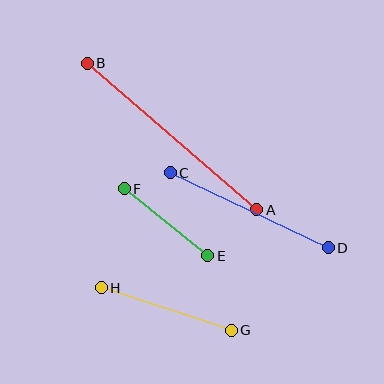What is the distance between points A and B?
The distance is approximately 224 pixels.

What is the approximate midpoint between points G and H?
The midpoint is at approximately (166, 309) pixels.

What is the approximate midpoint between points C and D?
The midpoint is at approximately (249, 210) pixels.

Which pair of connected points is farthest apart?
Points A and B are farthest apart.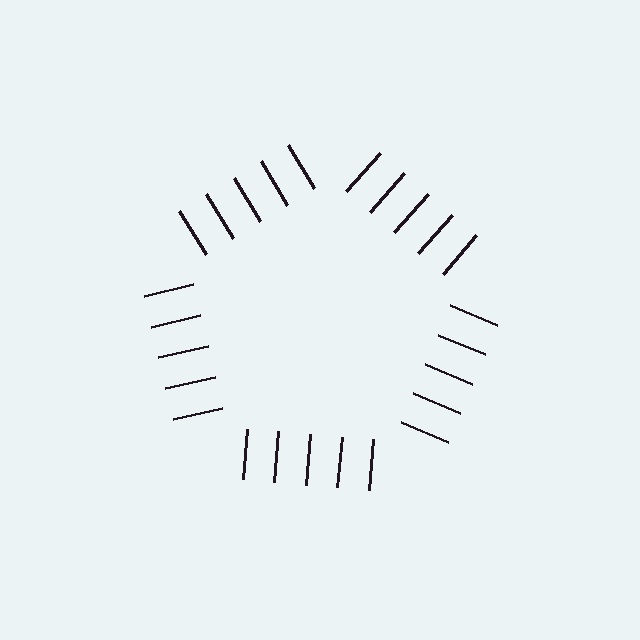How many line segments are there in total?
25 — 5 along each of the 5 edges.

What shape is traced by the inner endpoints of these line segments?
An illusory pentagon — the line segments terminate on its edges but no continuous stroke is drawn.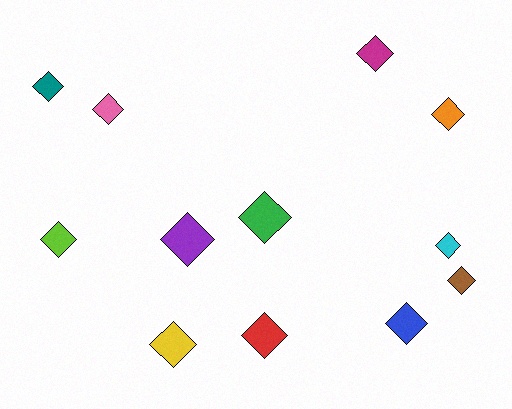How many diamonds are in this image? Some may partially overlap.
There are 12 diamonds.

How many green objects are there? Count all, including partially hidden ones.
There is 1 green object.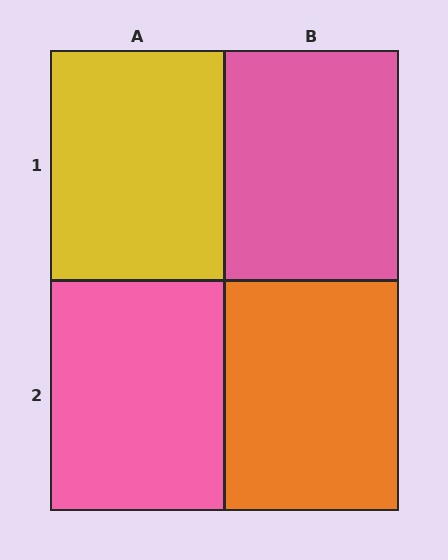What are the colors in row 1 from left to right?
Yellow, pink.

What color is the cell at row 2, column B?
Orange.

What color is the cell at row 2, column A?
Pink.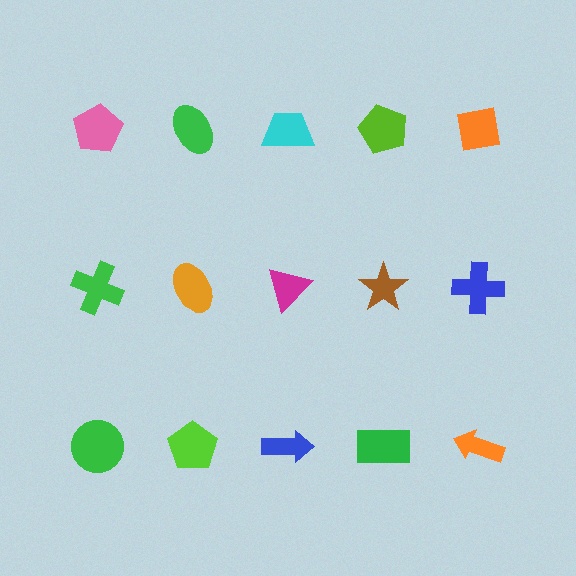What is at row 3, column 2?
A lime pentagon.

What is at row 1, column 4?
A lime pentagon.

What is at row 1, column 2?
A green ellipse.